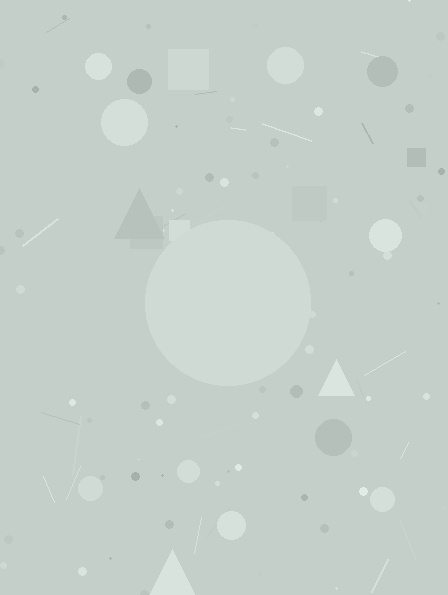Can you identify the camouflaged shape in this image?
The camouflaged shape is a circle.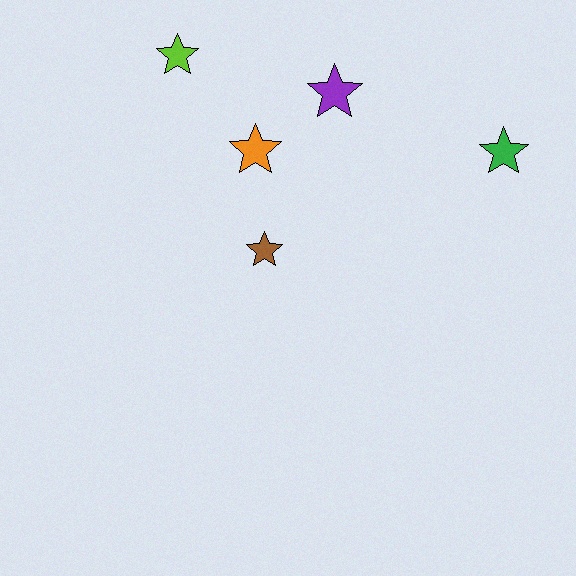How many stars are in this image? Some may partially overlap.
There are 5 stars.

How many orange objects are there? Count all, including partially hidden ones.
There is 1 orange object.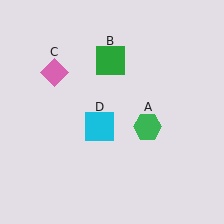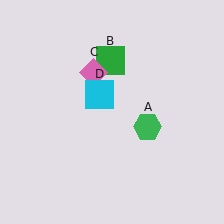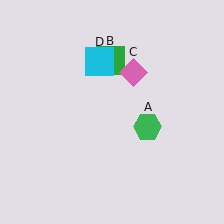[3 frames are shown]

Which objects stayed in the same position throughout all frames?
Green hexagon (object A) and green square (object B) remained stationary.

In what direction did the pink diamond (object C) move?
The pink diamond (object C) moved right.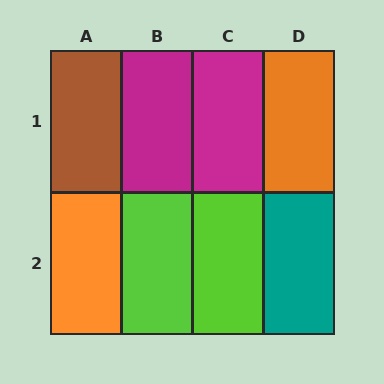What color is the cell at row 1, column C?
Magenta.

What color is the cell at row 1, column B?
Magenta.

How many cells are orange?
2 cells are orange.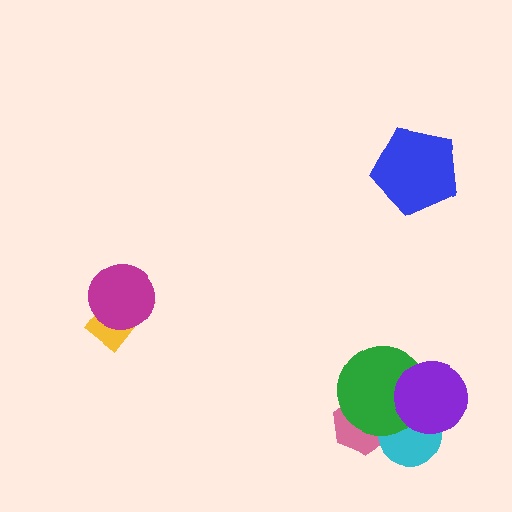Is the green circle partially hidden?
Yes, it is partially covered by another shape.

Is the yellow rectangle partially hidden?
Yes, it is partially covered by another shape.